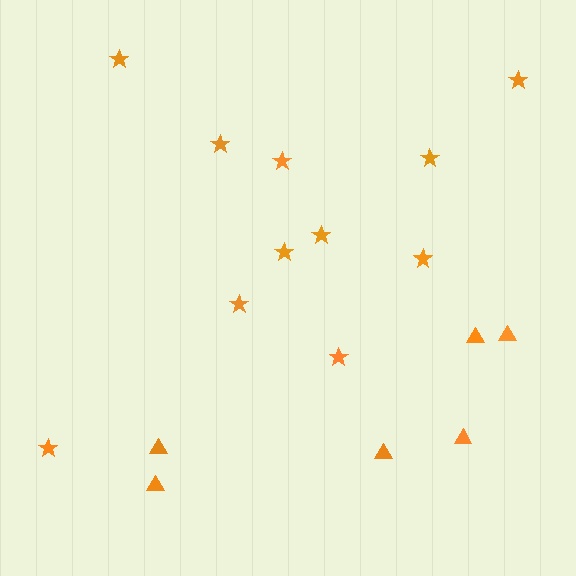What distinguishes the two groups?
There are 2 groups: one group of triangles (6) and one group of stars (11).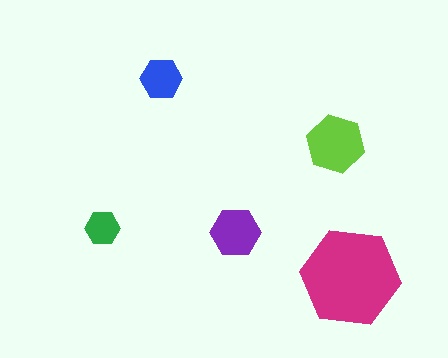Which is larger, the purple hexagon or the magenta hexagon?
The magenta one.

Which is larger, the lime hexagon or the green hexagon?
The lime one.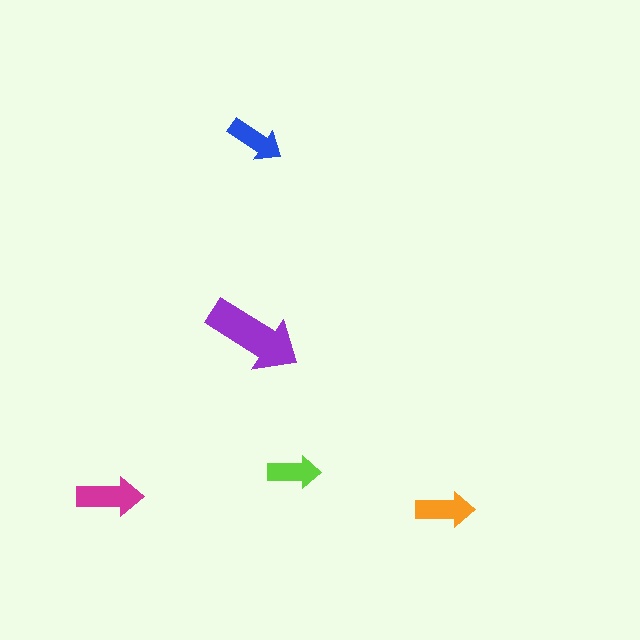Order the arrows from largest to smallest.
the purple one, the magenta one, the orange one, the blue one, the lime one.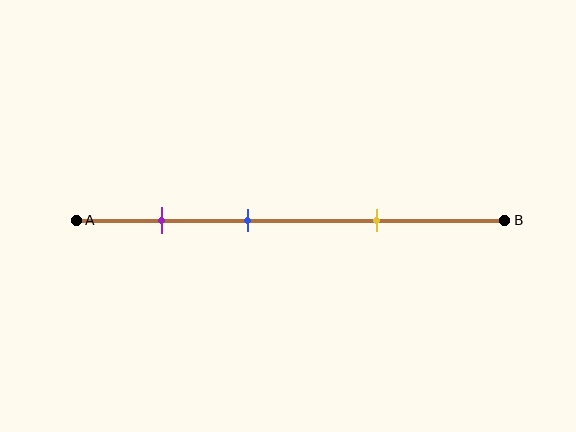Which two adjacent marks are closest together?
The purple and blue marks are the closest adjacent pair.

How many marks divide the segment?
There are 3 marks dividing the segment.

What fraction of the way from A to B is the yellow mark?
The yellow mark is approximately 70% (0.7) of the way from A to B.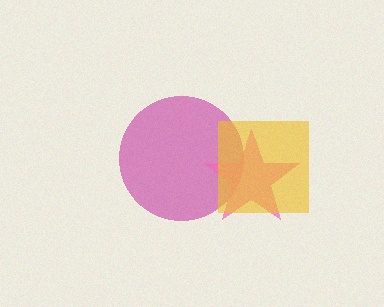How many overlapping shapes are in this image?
There are 3 overlapping shapes in the image.